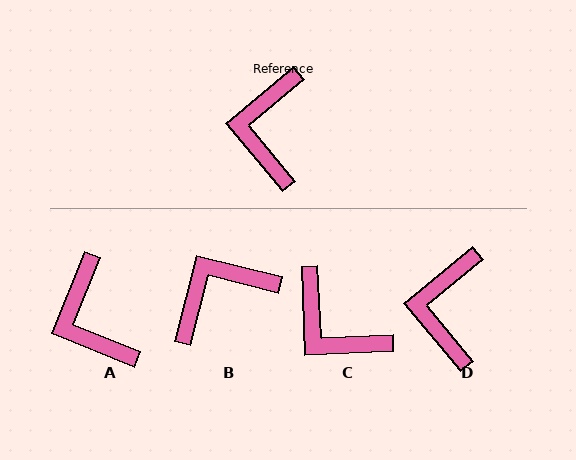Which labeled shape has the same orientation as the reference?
D.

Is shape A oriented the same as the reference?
No, it is off by about 28 degrees.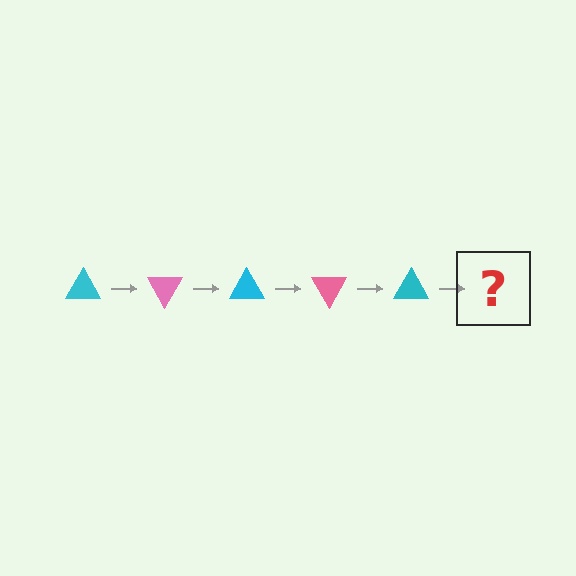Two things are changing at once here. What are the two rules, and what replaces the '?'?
The two rules are that it rotates 60 degrees each step and the color cycles through cyan and pink. The '?' should be a pink triangle, rotated 300 degrees from the start.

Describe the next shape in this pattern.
It should be a pink triangle, rotated 300 degrees from the start.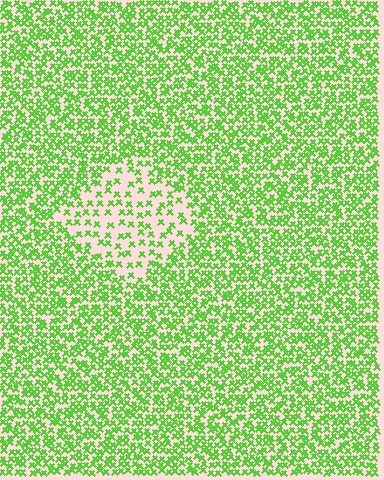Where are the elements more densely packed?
The elements are more densely packed outside the diamond boundary.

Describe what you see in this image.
The image contains small lime elements arranged at two different densities. A diamond-shaped region is visible where the elements are less densely packed than the surrounding area.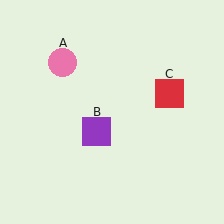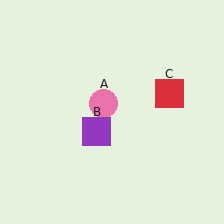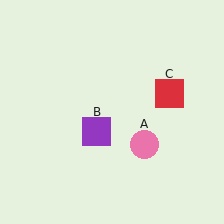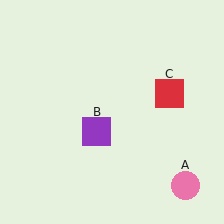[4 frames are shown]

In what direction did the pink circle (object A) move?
The pink circle (object A) moved down and to the right.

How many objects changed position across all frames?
1 object changed position: pink circle (object A).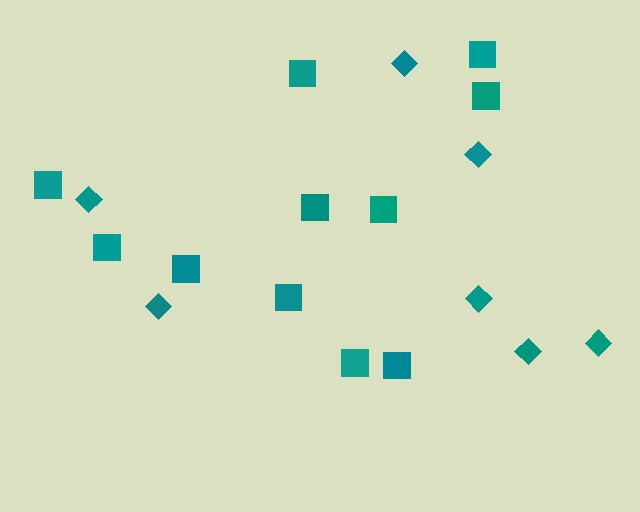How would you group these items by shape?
There are 2 groups: one group of squares (11) and one group of diamonds (7).